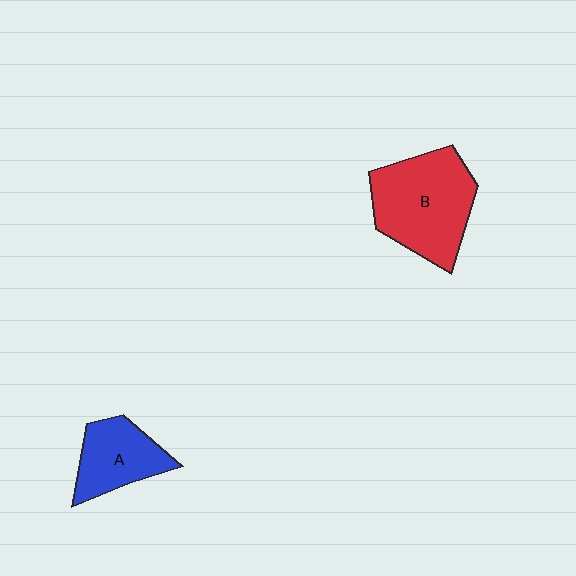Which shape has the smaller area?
Shape A (blue).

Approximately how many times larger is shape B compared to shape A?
Approximately 1.7 times.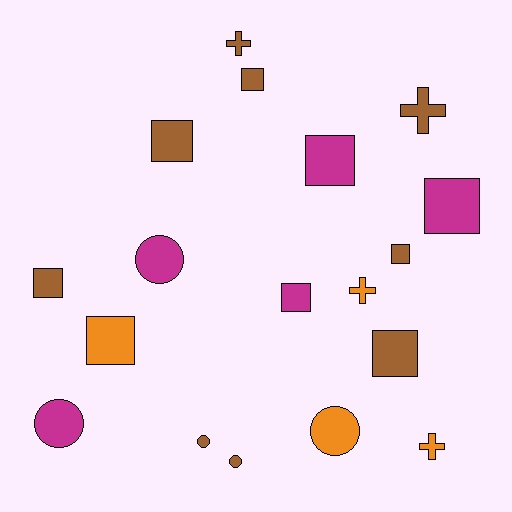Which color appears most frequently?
Brown, with 9 objects.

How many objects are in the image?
There are 18 objects.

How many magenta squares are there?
There are 3 magenta squares.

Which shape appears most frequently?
Square, with 9 objects.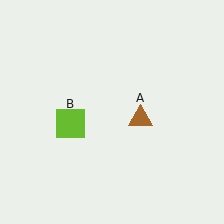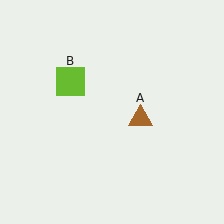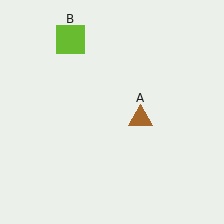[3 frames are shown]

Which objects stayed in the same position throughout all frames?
Brown triangle (object A) remained stationary.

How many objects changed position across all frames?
1 object changed position: lime square (object B).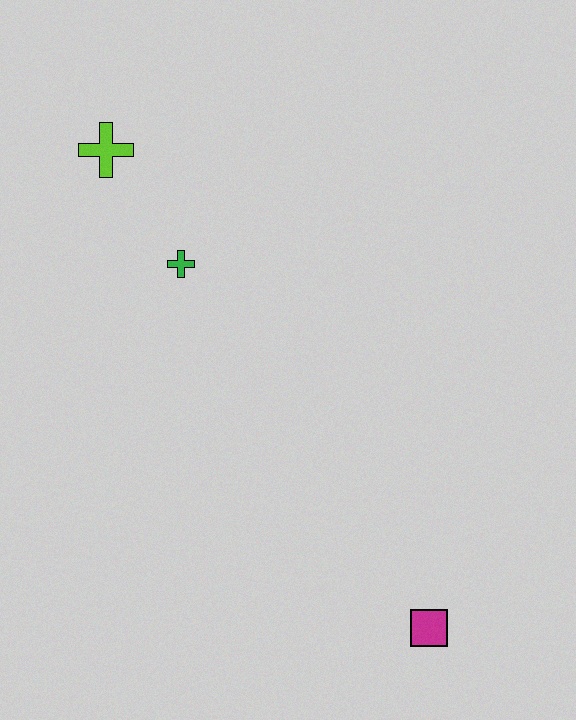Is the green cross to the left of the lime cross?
No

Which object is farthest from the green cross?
The magenta square is farthest from the green cross.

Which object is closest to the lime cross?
The green cross is closest to the lime cross.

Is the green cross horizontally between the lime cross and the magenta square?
Yes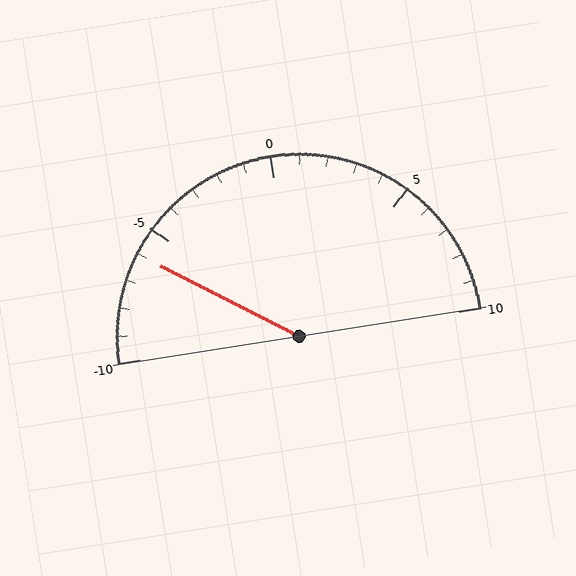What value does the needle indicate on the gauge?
The needle indicates approximately -6.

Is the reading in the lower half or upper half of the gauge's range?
The reading is in the lower half of the range (-10 to 10).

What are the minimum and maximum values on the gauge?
The gauge ranges from -10 to 10.